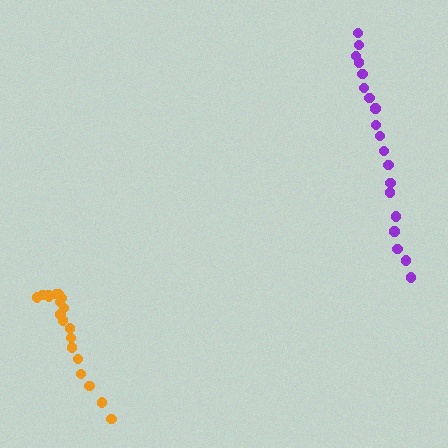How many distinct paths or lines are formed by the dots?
There are 2 distinct paths.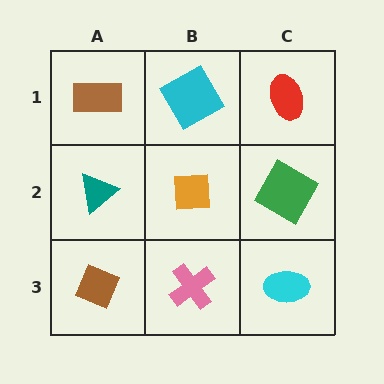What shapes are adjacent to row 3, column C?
A green square (row 2, column C), a pink cross (row 3, column B).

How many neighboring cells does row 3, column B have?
3.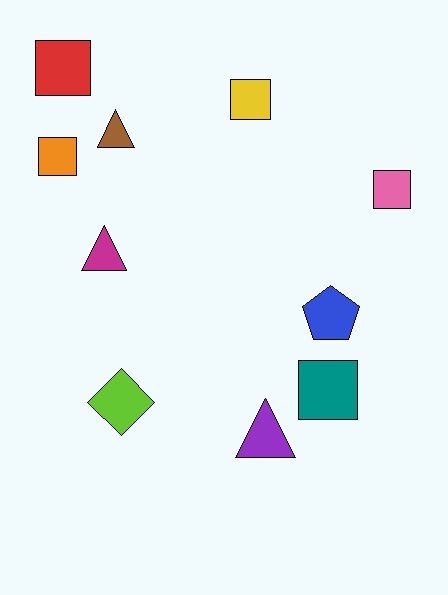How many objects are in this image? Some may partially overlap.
There are 10 objects.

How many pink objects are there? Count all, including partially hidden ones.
There is 1 pink object.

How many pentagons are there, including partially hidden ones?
There is 1 pentagon.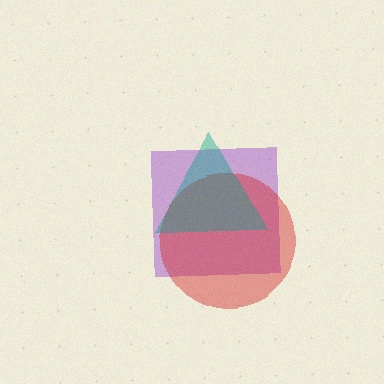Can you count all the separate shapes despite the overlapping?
Yes, there are 3 separate shapes.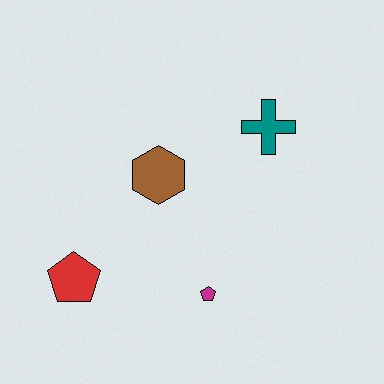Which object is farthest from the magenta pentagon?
The teal cross is farthest from the magenta pentagon.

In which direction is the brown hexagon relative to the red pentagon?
The brown hexagon is above the red pentagon.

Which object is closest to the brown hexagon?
The teal cross is closest to the brown hexagon.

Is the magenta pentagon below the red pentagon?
Yes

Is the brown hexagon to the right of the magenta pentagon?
No